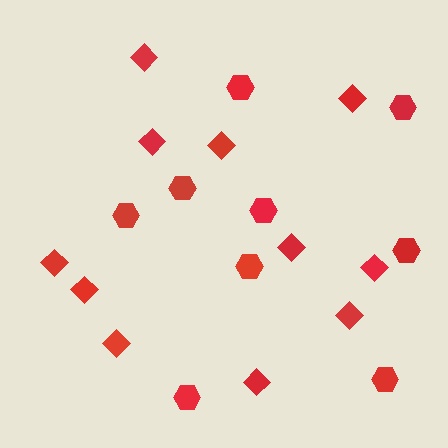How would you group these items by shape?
There are 2 groups: one group of diamonds (11) and one group of hexagons (9).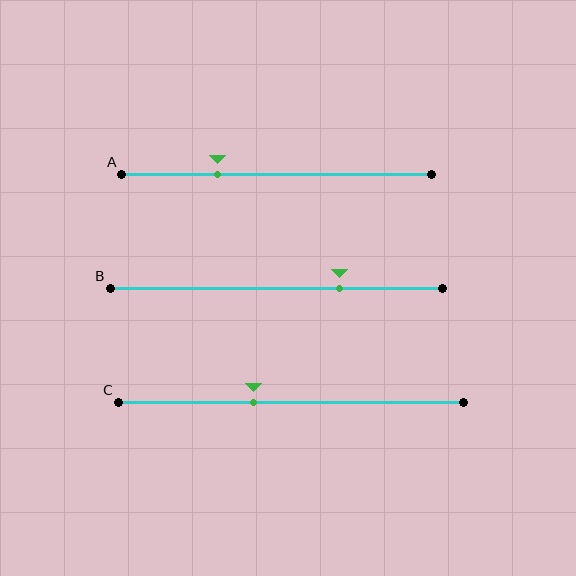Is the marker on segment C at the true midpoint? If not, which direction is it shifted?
No, the marker on segment C is shifted to the left by about 11% of the segment length.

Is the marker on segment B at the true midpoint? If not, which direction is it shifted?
No, the marker on segment B is shifted to the right by about 19% of the segment length.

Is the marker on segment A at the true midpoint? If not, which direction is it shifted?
No, the marker on segment A is shifted to the left by about 19% of the segment length.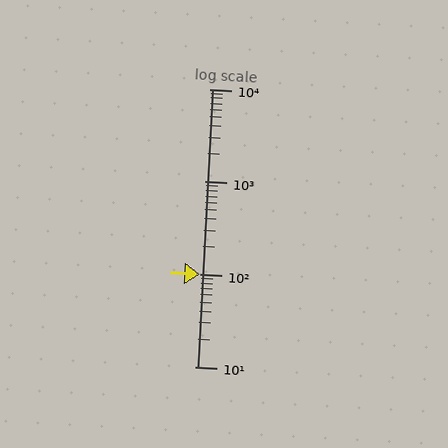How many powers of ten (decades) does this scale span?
The scale spans 3 decades, from 10 to 10000.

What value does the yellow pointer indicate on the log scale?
The pointer indicates approximately 100.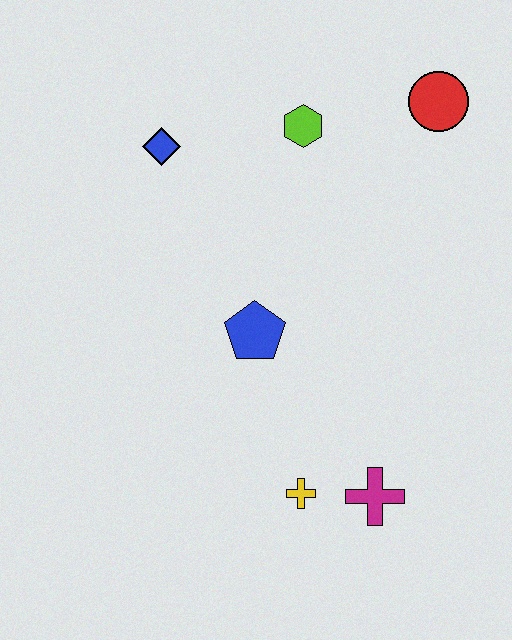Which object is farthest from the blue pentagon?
The red circle is farthest from the blue pentagon.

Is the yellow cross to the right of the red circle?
No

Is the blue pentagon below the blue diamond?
Yes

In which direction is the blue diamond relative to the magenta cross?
The blue diamond is above the magenta cross.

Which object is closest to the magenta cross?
The yellow cross is closest to the magenta cross.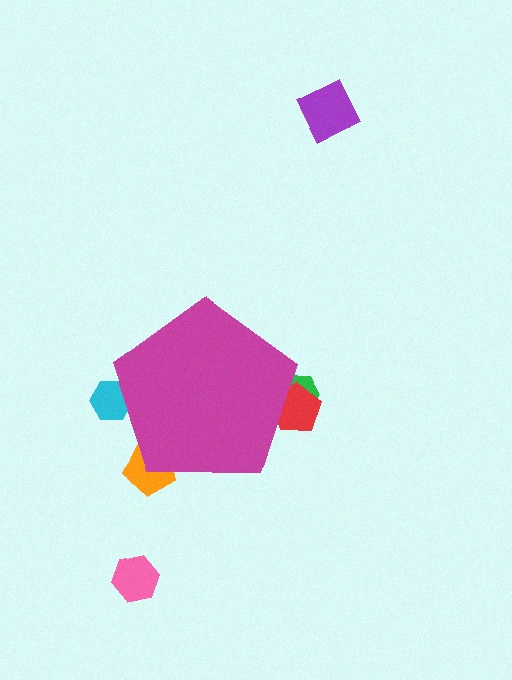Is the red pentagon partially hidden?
Yes, the red pentagon is partially hidden behind the magenta pentagon.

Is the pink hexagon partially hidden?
No, the pink hexagon is fully visible.